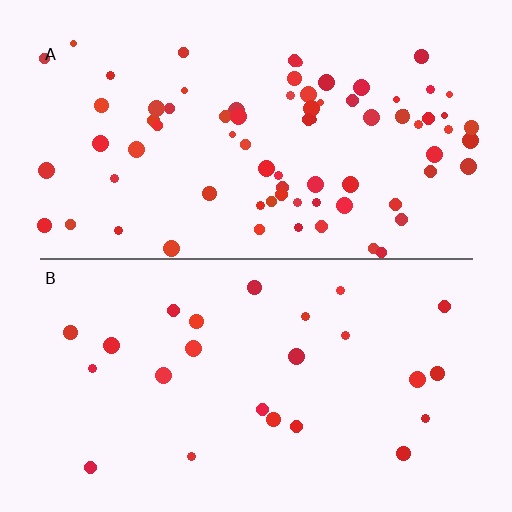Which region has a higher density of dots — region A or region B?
A (the top).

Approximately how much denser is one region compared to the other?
Approximately 3.1× — region A over region B.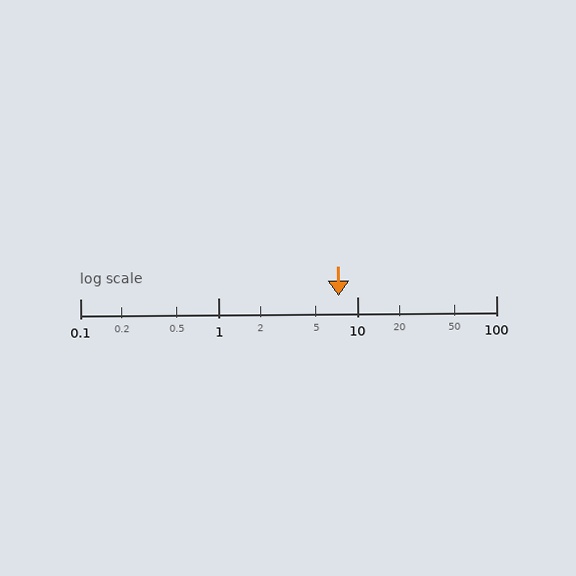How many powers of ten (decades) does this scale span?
The scale spans 3 decades, from 0.1 to 100.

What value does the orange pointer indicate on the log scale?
The pointer indicates approximately 7.3.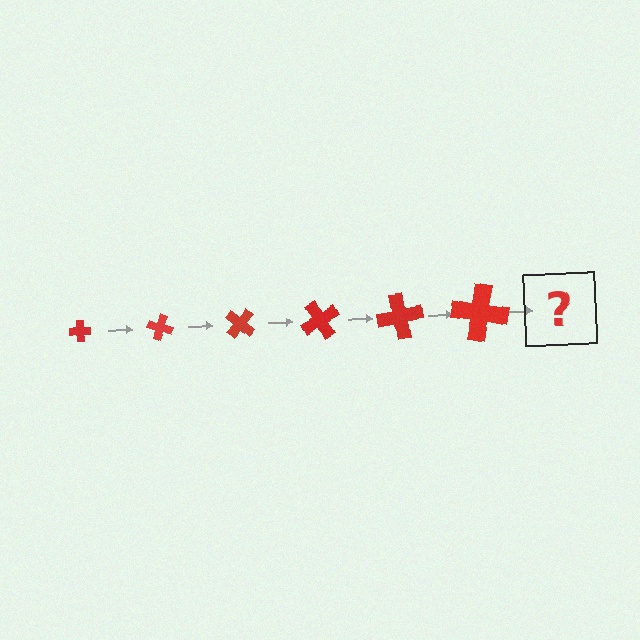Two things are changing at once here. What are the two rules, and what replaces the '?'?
The two rules are that the cross grows larger each step and it rotates 20 degrees each step. The '?' should be a cross, larger than the previous one and rotated 120 degrees from the start.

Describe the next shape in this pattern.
It should be a cross, larger than the previous one and rotated 120 degrees from the start.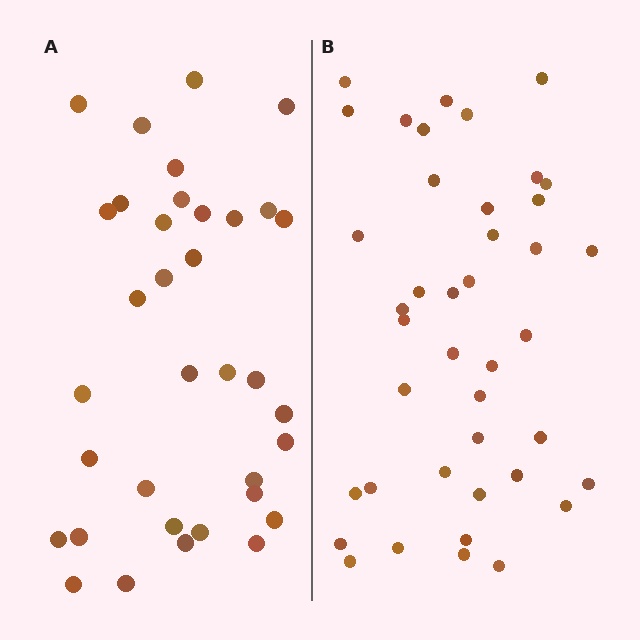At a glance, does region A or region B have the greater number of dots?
Region B (the right region) has more dots.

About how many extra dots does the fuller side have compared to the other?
Region B has about 6 more dots than region A.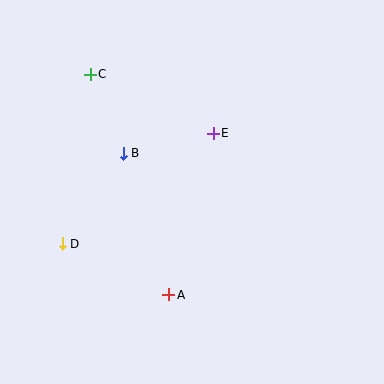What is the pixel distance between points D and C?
The distance between D and C is 172 pixels.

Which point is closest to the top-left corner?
Point C is closest to the top-left corner.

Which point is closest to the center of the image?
Point E at (214, 133) is closest to the center.